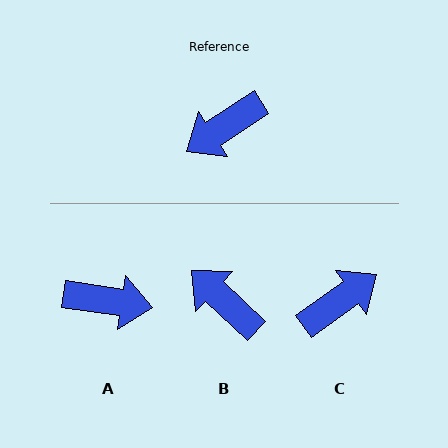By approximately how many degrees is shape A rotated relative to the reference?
Approximately 138 degrees counter-clockwise.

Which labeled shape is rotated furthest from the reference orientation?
C, about 178 degrees away.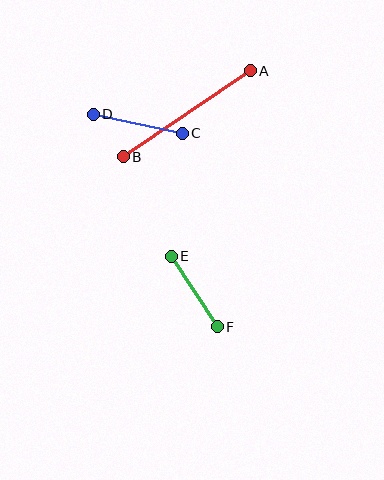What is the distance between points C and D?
The distance is approximately 91 pixels.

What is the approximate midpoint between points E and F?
The midpoint is at approximately (194, 292) pixels.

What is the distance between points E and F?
The distance is approximately 84 pixels.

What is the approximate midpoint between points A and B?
The midpoint is at approximately (187, 114) pixels.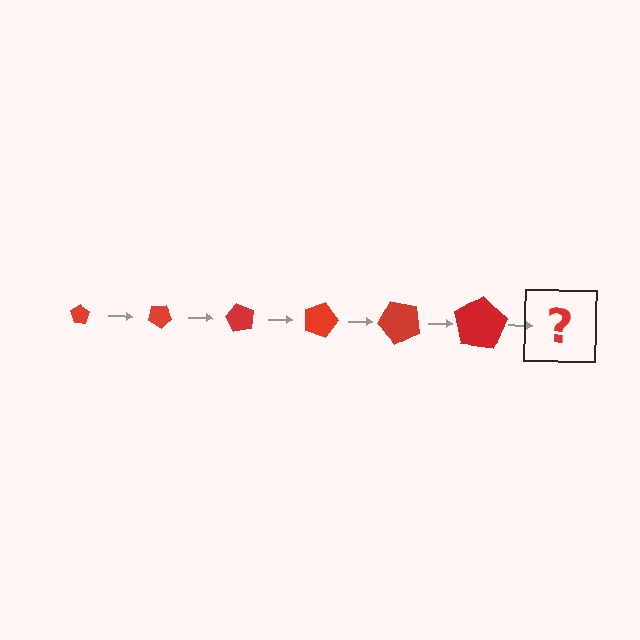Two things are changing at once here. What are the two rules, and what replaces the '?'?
The two rules are that the pentagon grows larger each step and it rotates 30 degrees each step. The '?' should be a pentagon, larger than the previous one and rotated 180 degrees from the start.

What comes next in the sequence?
The next element should be a pentagon, larger than the previous one and rotated 180 degrees from the start.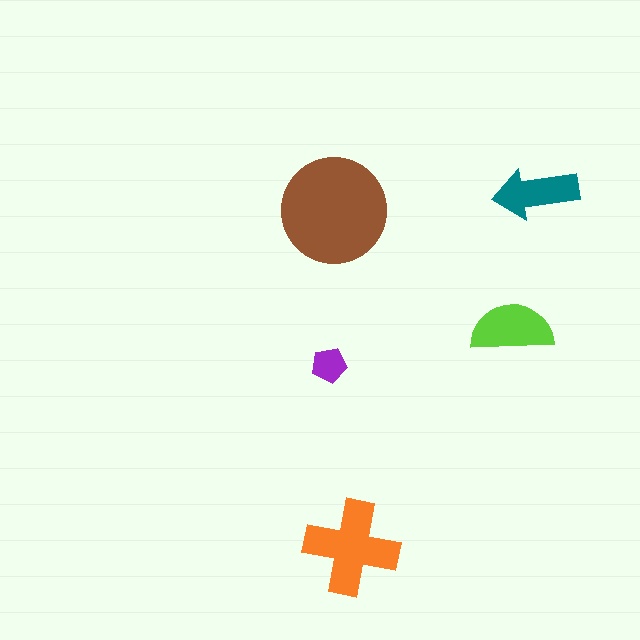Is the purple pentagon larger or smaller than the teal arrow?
Smaller.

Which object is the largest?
The brown circle.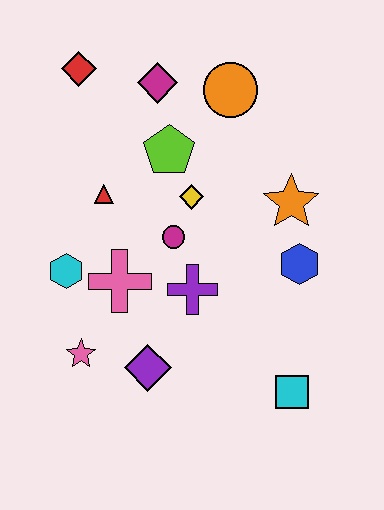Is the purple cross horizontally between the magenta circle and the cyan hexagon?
No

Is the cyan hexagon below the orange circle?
Yes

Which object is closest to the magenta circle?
The yellow diamond is closest to the magenta circle.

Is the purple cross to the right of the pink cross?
Yes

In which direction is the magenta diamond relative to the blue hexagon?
The magenta diamond is above the blue hexagon.